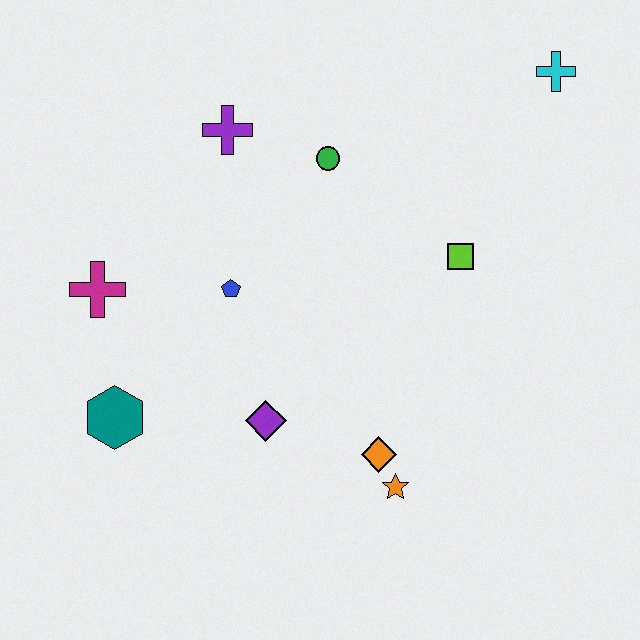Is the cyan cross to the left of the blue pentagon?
No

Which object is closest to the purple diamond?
The orange diamond is closest to the purple diamond.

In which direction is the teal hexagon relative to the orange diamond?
The teal hexagon is to the left of the orange diamond.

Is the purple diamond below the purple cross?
Yes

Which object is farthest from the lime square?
The teal hexagon is farthest from the lime square.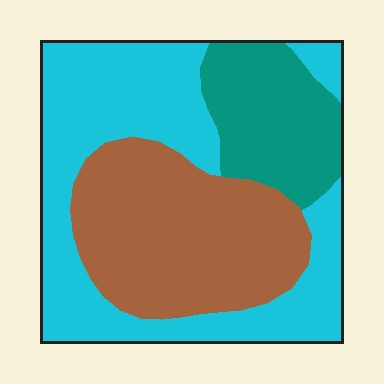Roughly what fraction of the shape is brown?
Brown covers roughly 35% of the shape.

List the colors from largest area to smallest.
From largest to smallest: cyan, brown, teal.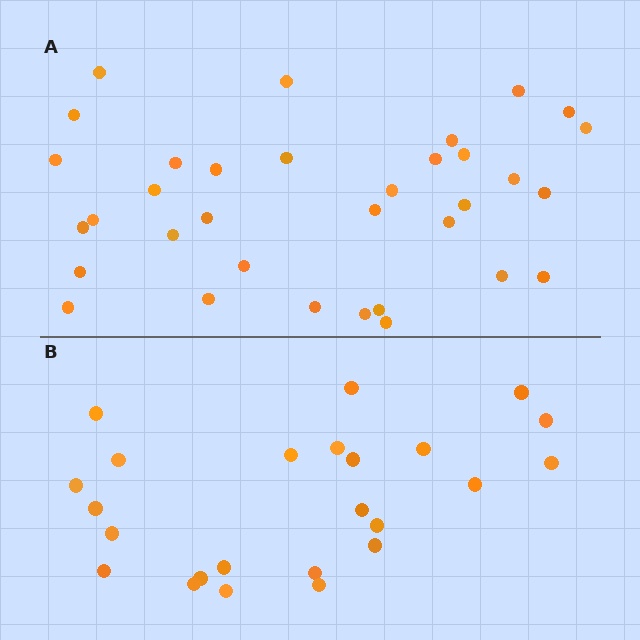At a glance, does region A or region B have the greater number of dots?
Region A (the top region) has more dots.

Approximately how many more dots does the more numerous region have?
Region A has roughly 10 or so more dots than region B.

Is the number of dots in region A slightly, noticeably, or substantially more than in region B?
Region A has noticeably more, but not dramatically so. The ratio is roughly 1.4 to 1.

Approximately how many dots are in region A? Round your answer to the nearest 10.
About 30 dots. (The exact count is 34, which rounds to 30.)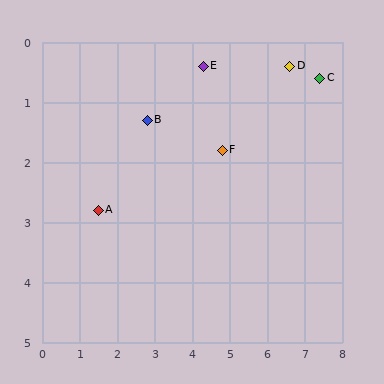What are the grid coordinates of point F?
Point F is at approximately (4.8, 1.8).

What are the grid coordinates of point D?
Point D is at approximately (6.6, 0.4).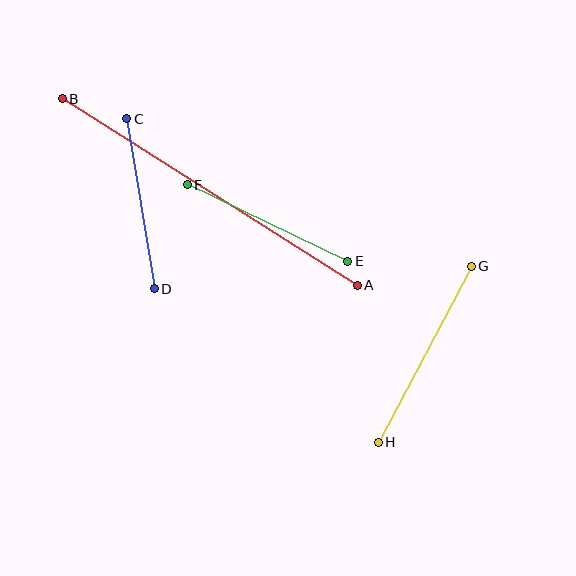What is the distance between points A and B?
The distance is approximately 349 pixels.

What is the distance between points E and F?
The distance is approximately 178 pixels.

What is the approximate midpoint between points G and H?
The midpoint is at approximately (425, 354) pixels.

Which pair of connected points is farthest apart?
Points A and B are farthest apart.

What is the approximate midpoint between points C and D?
The midpoint is at approximately (140, 204) pixels.